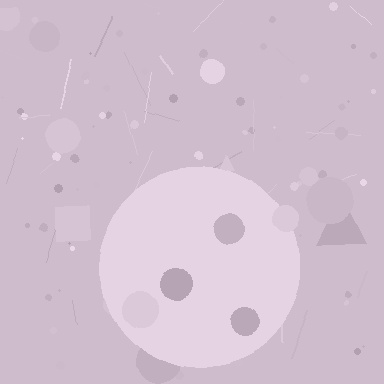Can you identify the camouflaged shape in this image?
The camouflaged shape is a circle.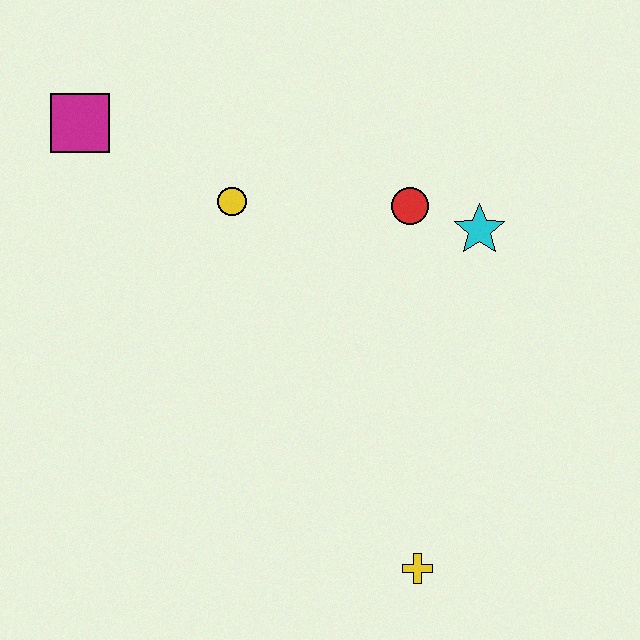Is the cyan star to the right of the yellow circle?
Yes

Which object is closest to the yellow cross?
The cyan star is closest to the yellow cross.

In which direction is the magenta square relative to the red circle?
The magenta square is to the left of the red circle.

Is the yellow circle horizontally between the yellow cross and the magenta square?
Yes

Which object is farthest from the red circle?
The yellow cross is farthest from the red circle.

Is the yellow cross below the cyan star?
Yes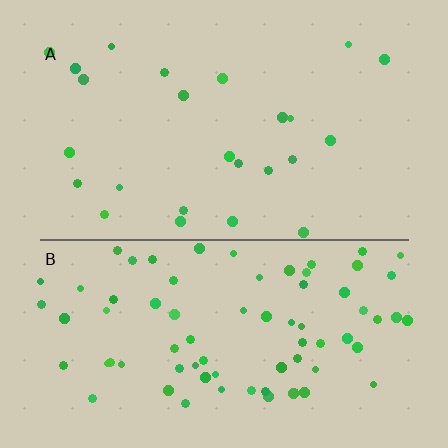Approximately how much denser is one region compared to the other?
Approximately 3.0× — region B over region A.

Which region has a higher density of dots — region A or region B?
B (the bottom).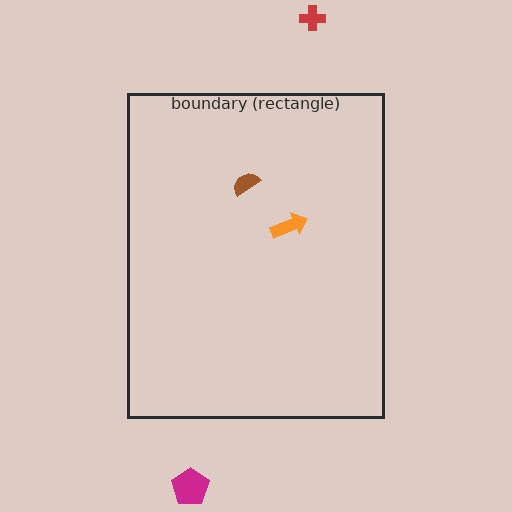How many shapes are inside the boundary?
2 inside, 2 outside.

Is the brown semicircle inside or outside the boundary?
Inside.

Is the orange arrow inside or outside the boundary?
Inside.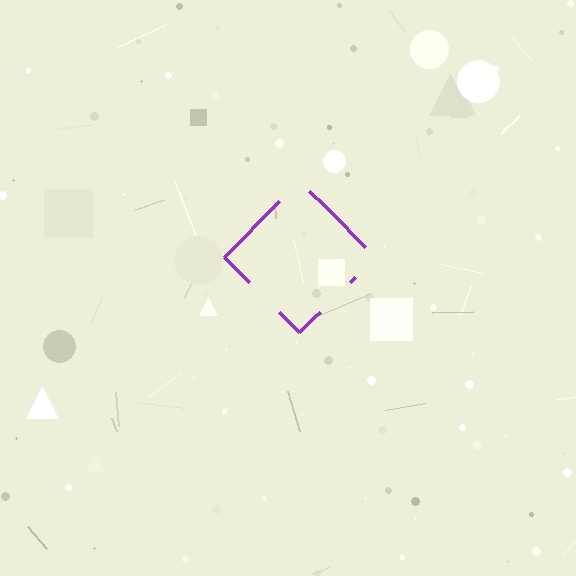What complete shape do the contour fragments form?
The contour fragments form a diamond.